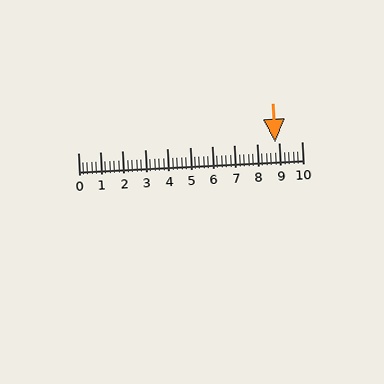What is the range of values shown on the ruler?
The ruler shows values from 0 to 10.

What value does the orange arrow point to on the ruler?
The orange arrow points to approximately 8.8.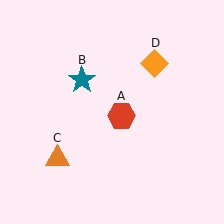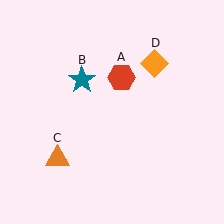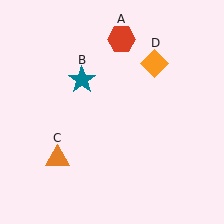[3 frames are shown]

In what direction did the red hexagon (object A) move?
The red hexagon (object A) moved up.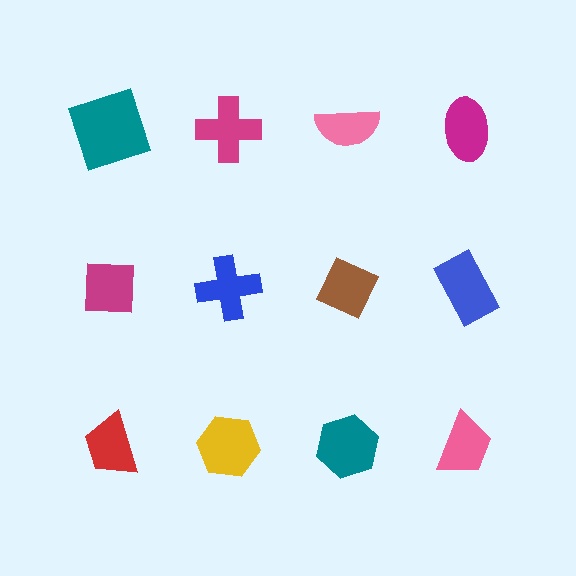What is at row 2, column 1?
A magenta square.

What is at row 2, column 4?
A blue rectangle.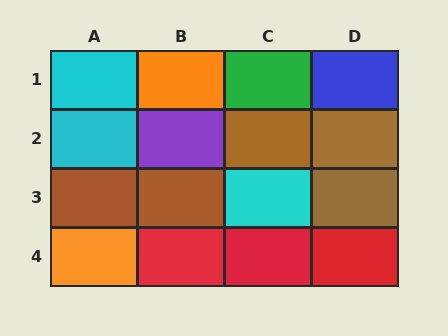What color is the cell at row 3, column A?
Brown.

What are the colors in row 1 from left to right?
Cyan, orange, green, blue.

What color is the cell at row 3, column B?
Brown.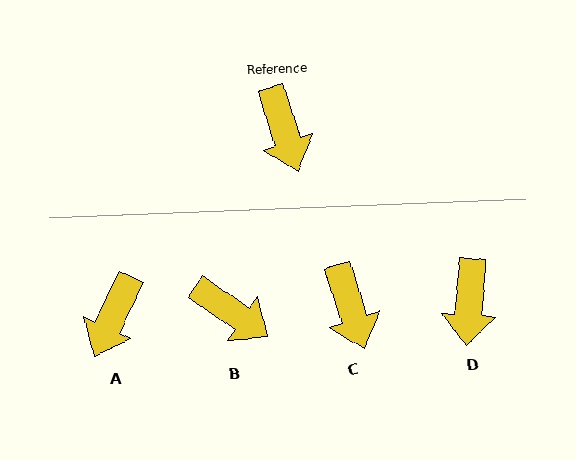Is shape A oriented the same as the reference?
No, it is off by about 43 degrees.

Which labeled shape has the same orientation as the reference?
C.